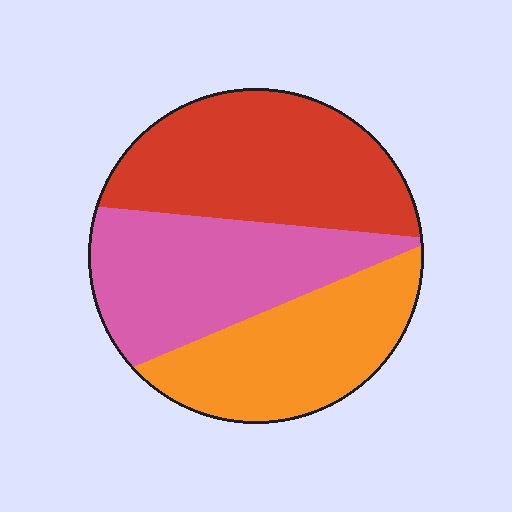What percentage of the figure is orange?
Orange takes up about one third (1/3) of the figure.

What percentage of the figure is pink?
Pink takes up about one third (1/3) of the figure.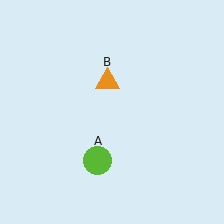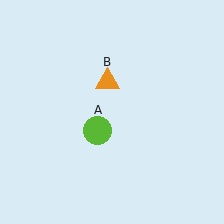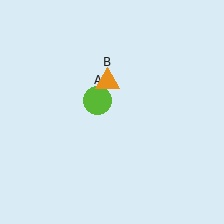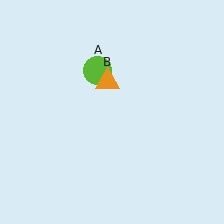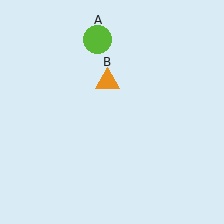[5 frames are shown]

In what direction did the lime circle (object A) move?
The lime circle (object A) moved up.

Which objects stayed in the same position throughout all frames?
Orange triangle (object B) remained stationary.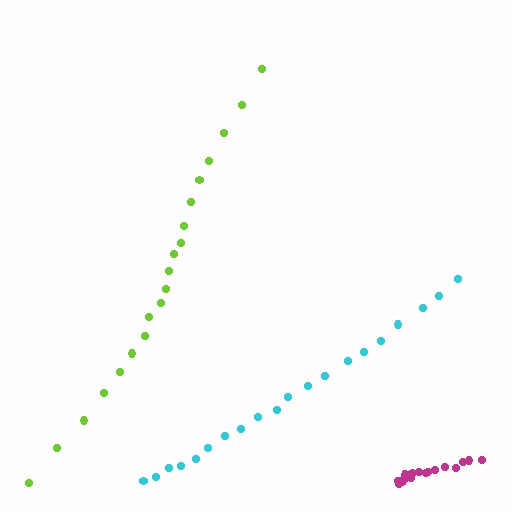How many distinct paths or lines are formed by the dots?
There are 3 distinct paths.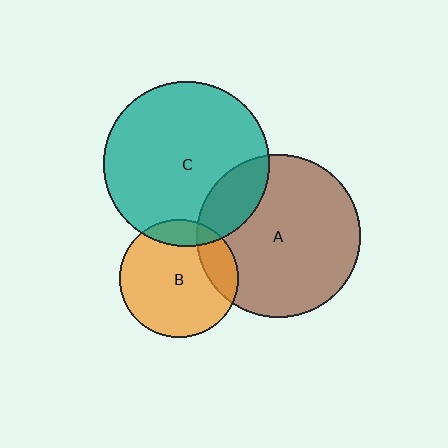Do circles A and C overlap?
Yes.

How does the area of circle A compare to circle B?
Approximately 1.9 times.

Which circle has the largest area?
Circle C (teal).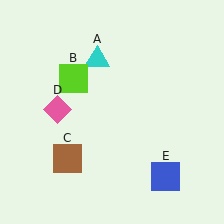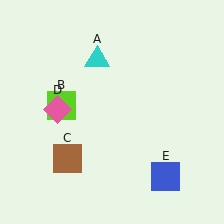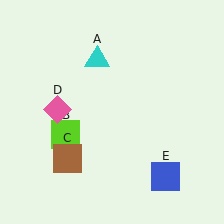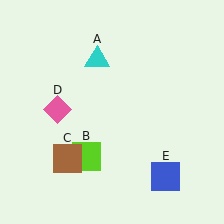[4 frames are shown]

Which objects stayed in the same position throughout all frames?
Cyan triangle (object A) and brown square (object C) and pink diamond (object D) and blue square (object E) remained stationary.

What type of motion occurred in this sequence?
The lime square (object B) rotated counterclockwise around the center of the scene.